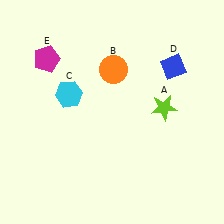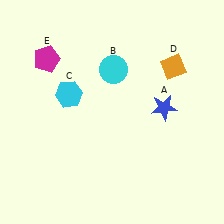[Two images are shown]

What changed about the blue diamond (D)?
In Image 1, D is blue. In Image 2, it changed to orange.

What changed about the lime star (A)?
In Image 1, A is lime. In Image 2, it changed to blue.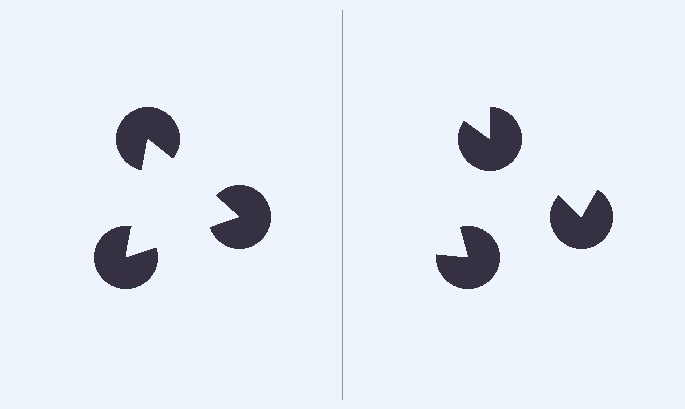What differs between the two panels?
The pac-man discs are positioned identically on both sides; only the wedge orientations differ. On the left they align to a triangle; on the right they are misaligned.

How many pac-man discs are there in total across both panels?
6 — 3 on each side.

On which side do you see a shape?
An illusory triangle appears on the left side. On the right side the wedge cuts are rotated, so no coherent shape forms.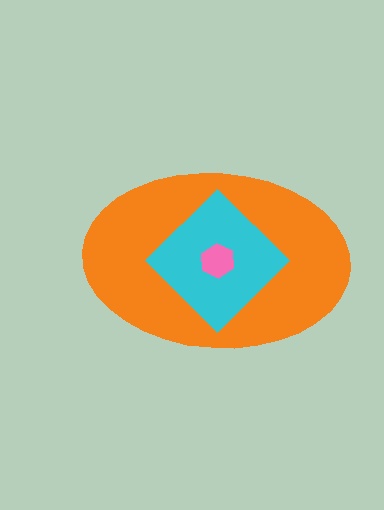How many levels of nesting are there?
3.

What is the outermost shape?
The orange ellipse.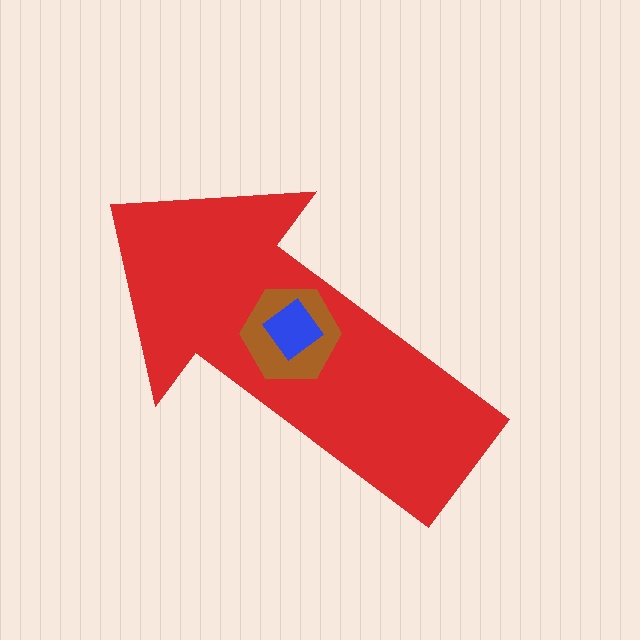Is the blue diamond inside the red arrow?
Yes.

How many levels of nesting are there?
3.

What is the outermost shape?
The red arrow.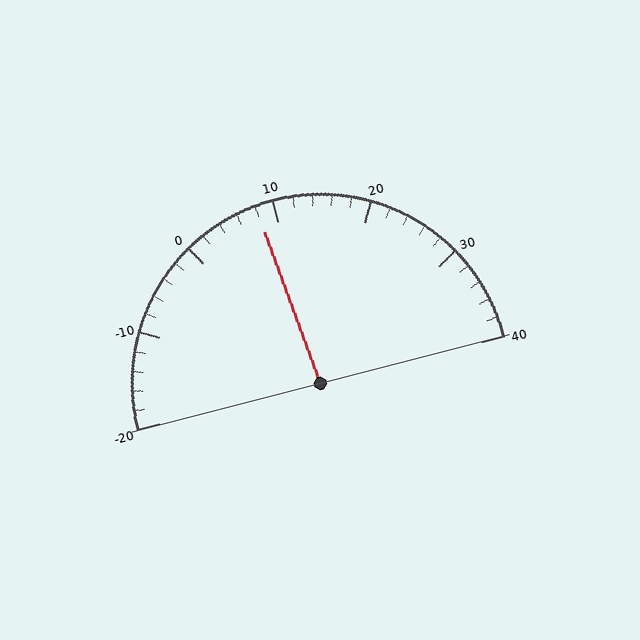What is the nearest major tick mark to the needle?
The nearest major tick mark is 10.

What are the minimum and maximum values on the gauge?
The gauge ranges from -20 to 40.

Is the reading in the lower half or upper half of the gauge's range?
The reading is in the lower half of the range (-20 to 40).